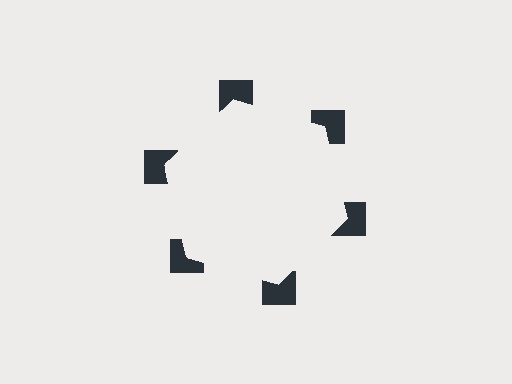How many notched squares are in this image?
There are 6 — one at each vertex of the illusory hexagon.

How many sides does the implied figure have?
6 sides.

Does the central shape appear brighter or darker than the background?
It typically appears slightly brighter than the background, even though no actual brightness change is drawn.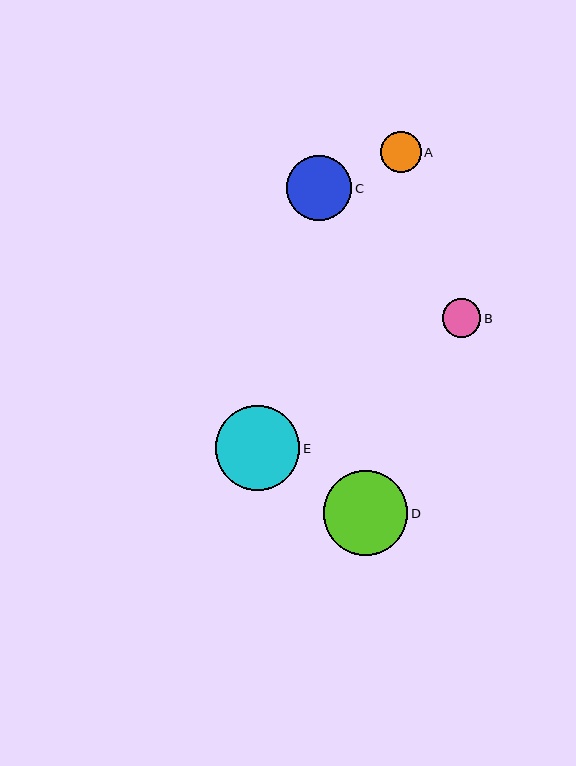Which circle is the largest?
Circle D is the largest with a size of approximately 84 pixels.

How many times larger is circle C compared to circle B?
Circle C is approximately 1.7 times the size of circle B.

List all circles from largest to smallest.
From largest to smallest: D, E, C, A, B.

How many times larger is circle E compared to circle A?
Circle E is approximately 2.1 times the size of circle A.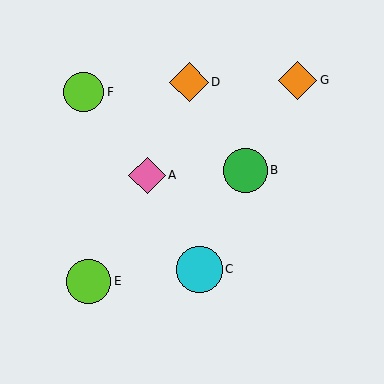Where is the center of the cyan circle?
The center of the cyan circle is at (199, 269).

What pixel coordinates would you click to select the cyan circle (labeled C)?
Click at (199, 269) to select the cyan circle C.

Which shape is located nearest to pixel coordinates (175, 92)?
The orange diamond (labeled D) at (189, 82) is nearest to that location.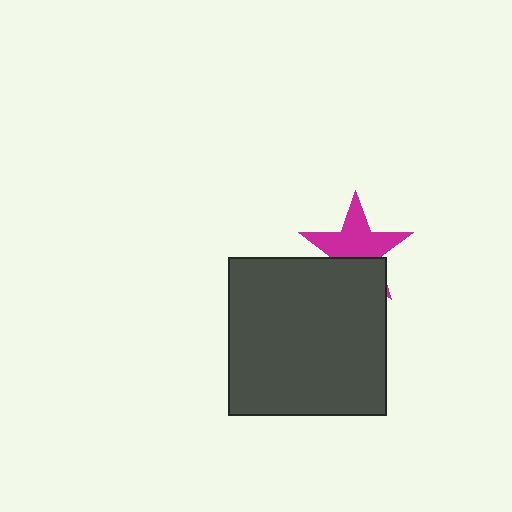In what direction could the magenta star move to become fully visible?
The magenta star could move up. That would shift it out from behind the dark gray square entirely.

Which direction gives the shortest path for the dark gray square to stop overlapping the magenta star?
Moving down gives the shortest separation.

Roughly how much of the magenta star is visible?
About half of it is visible (roughly 64%).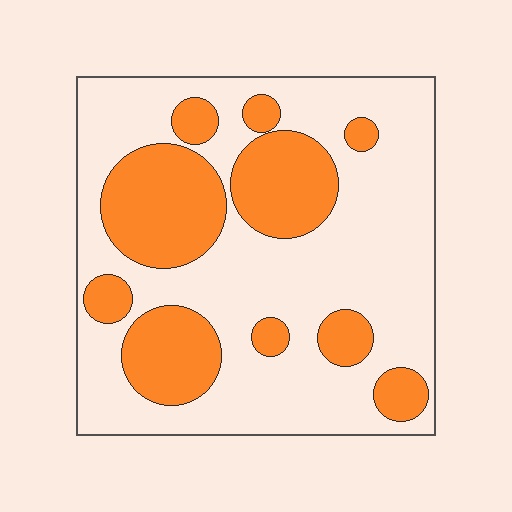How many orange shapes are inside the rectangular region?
10.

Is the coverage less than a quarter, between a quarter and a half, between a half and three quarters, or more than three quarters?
Between a quarter and a half.